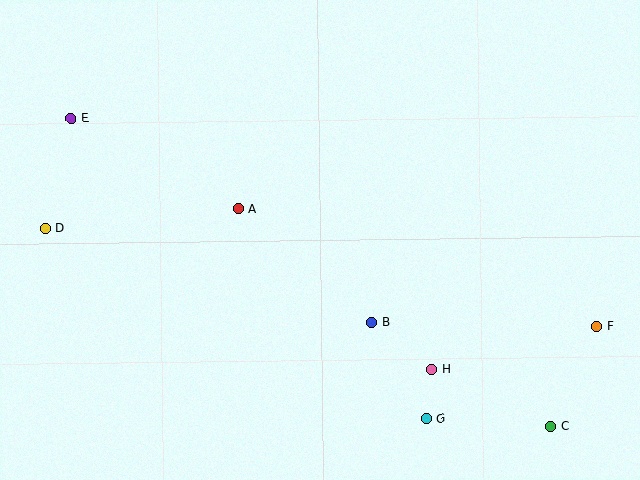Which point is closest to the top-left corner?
Point E is closest to the top-left corner.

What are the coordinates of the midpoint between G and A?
The midpoint between G and A is at (332, 314).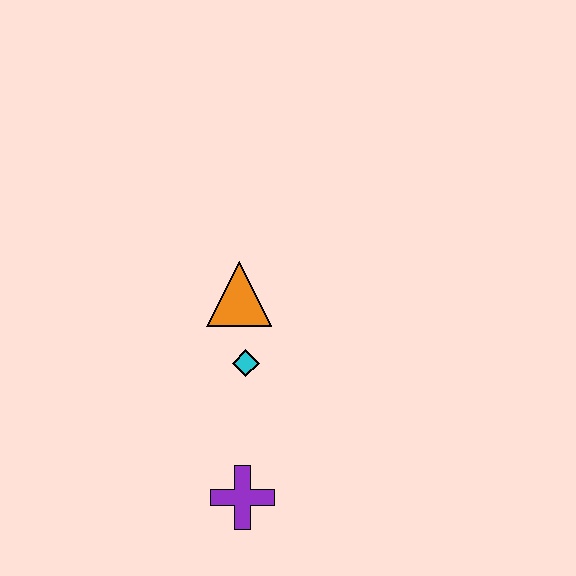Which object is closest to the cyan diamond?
The orange triangle is closest to the cyan diamond.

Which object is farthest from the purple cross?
The orange triangle is farthest from the purple cross.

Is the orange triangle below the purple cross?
No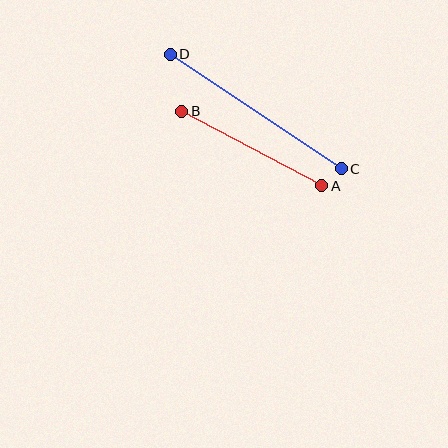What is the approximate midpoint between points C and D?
The midpoint is at approximately (256, 111) pixels.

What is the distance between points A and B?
The distance is approximately 158 pixels.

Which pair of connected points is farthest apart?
Points C and D are farthest apart.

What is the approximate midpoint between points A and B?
The midpoint is at approximately (252, 148) pixels.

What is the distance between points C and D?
The distance is approximately 206 pixels.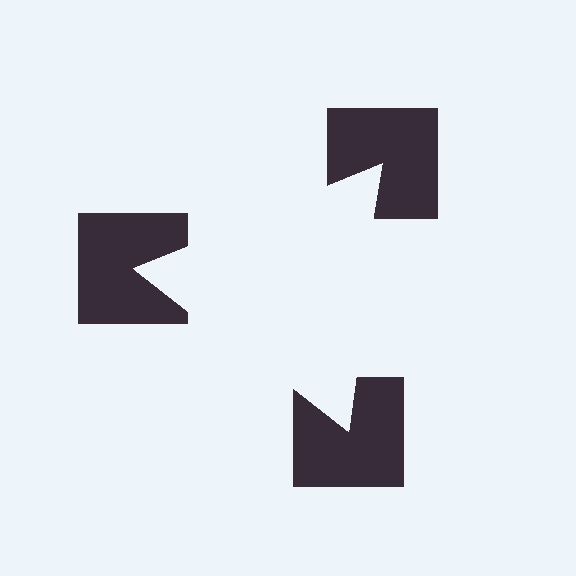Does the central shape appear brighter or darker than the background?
It typically appears slightly brighter than the background, even though no actual brightness change is drawn.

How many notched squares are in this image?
There are 3 — one at each vertex of the illusory triangle.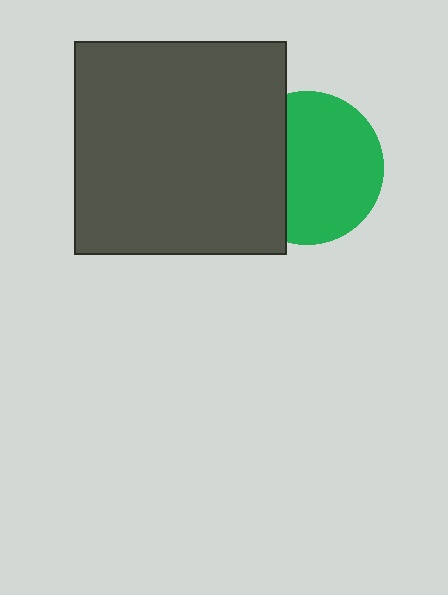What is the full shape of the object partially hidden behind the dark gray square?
The partially hidden object is a green circle.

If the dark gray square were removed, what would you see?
You would see the complete green circle.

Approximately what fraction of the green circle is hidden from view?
Roughly 34% of the green circle is hidden behind the dark gray square.